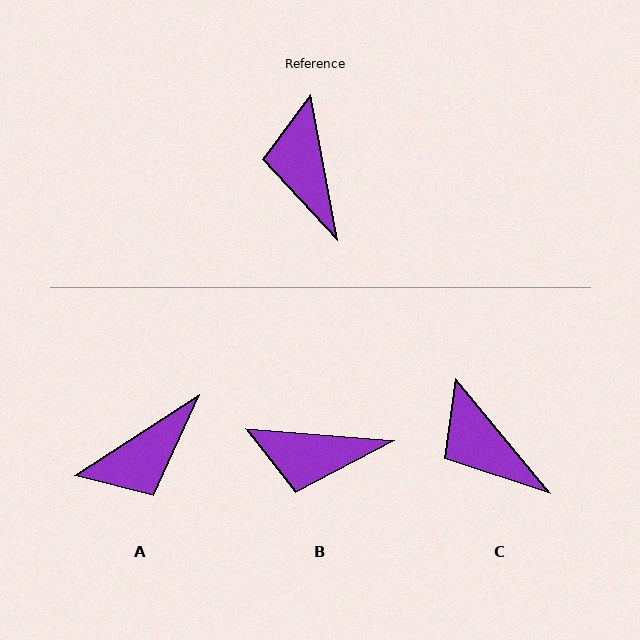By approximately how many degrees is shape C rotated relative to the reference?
Approximately 29 degrees counter-clockwise.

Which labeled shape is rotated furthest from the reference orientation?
A, about 112 degrees away.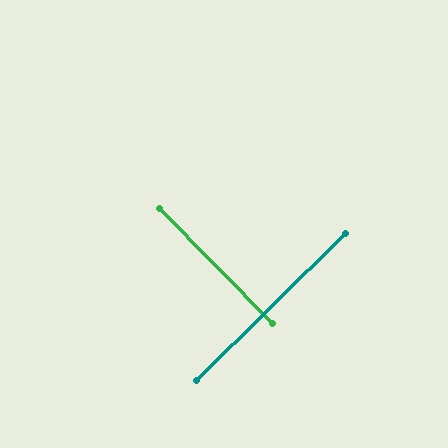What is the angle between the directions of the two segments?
Approximately 90 degrees.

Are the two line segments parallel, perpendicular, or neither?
Perpendicular — they meet at approximately 90°.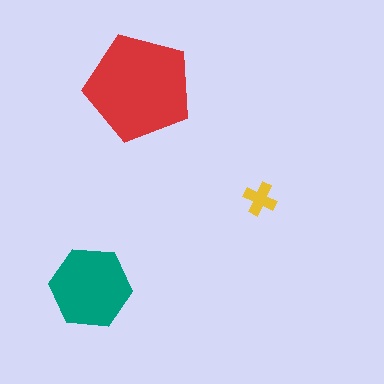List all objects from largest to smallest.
The red pentagon, the teal hexagon, the yellow cross.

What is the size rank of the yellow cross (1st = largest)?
3rd.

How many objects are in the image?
There are 3 objects in the image.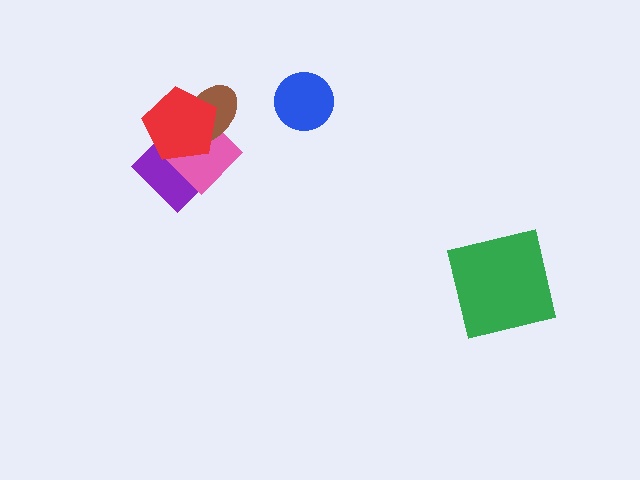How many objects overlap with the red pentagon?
3 objects overlap with the red pentagon.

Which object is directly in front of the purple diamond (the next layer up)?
The pink diamond is directly in front of the purple diamond.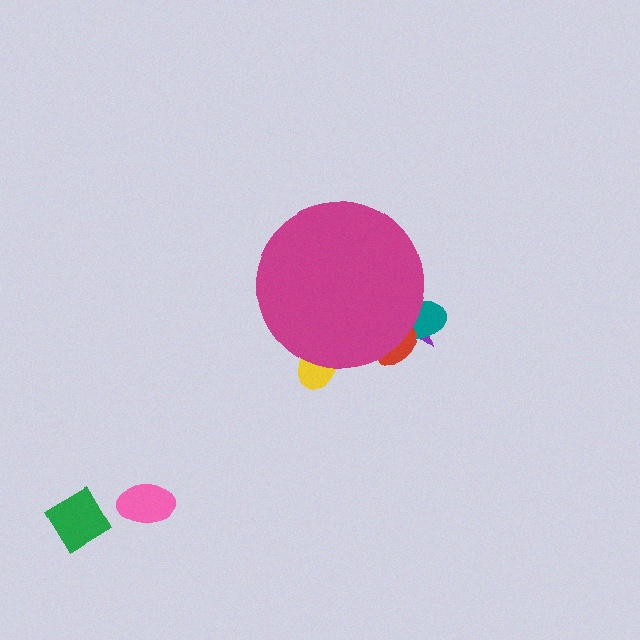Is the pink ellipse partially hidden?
No, the pink ellipse is fully visible.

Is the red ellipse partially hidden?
Yes, the red ellipse is partially hidden behind the magenta circle.